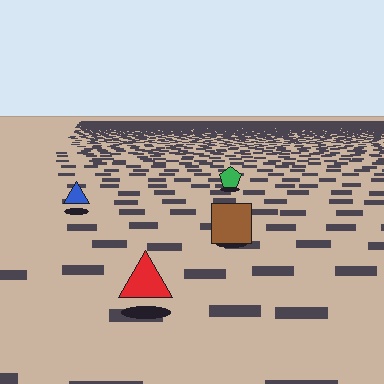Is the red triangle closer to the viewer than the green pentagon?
Yes. The red triangle is closer — you can tell from the texture gradient: the ground texture is coarser near it.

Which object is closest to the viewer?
The red triangle is closest. The texture marks near it are larger and more spread out.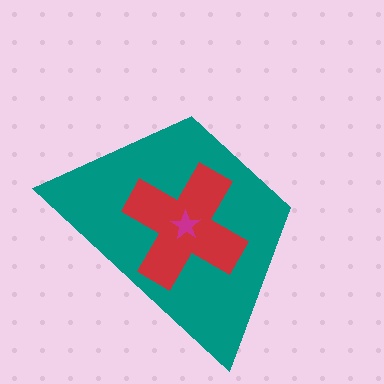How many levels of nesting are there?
3.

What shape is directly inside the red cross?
The magenta star.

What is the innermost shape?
The magenta star.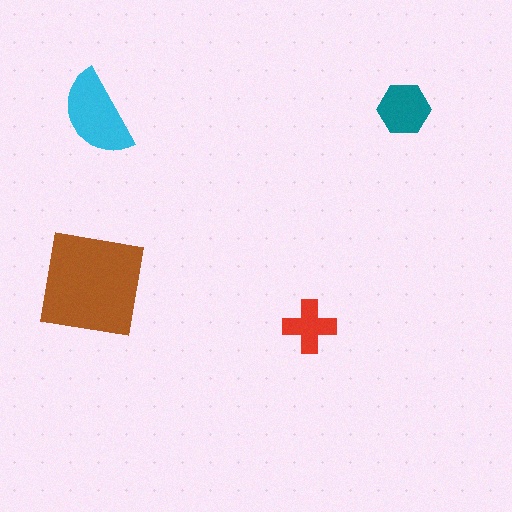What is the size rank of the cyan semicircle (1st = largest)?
2nd.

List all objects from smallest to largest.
The red cross, the teal hexagon, the cyan semicircle, the brown square.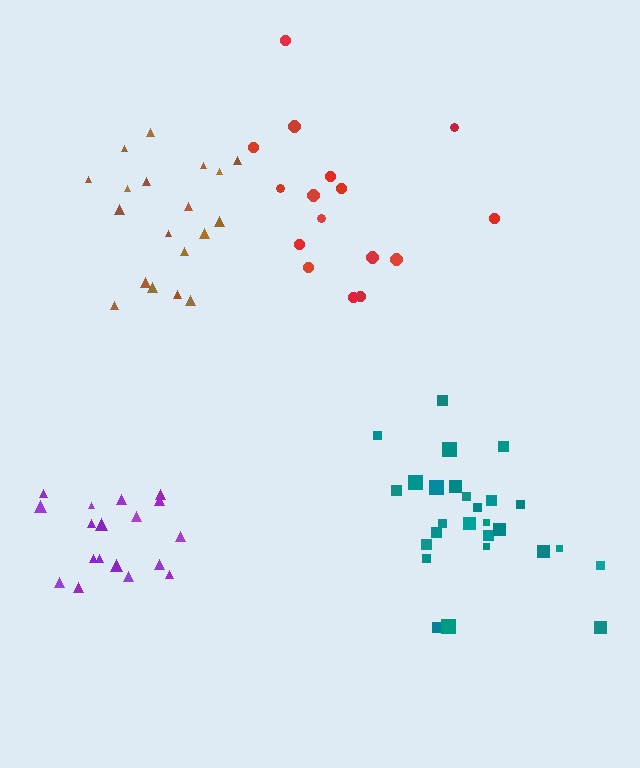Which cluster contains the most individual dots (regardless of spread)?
Teal (27).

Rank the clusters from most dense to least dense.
purple, brown, teal, red.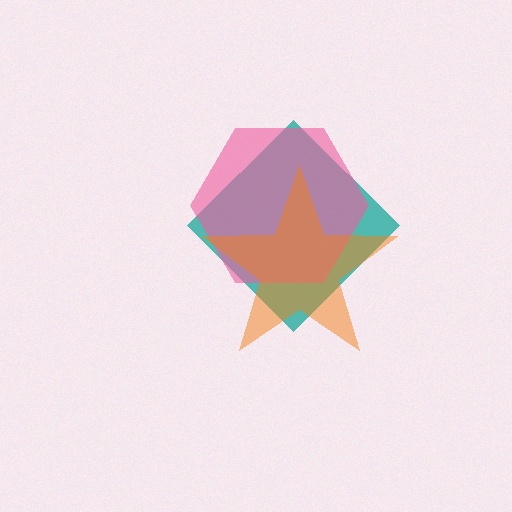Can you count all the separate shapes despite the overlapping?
Yes, there are 3 separate shapes.